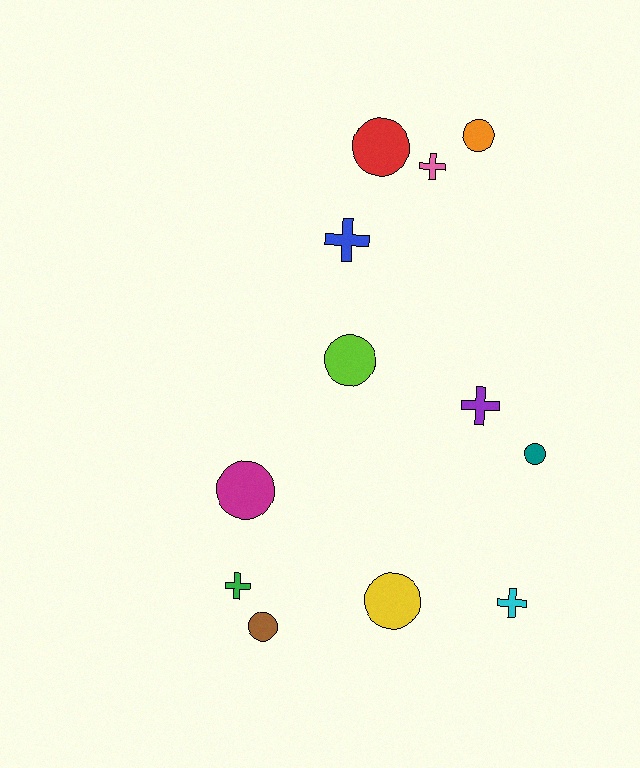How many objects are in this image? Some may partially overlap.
There are 12 objects.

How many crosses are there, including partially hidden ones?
There are 5 crosses.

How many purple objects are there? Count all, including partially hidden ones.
There is 1 purple object.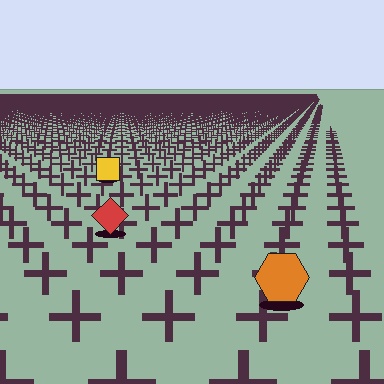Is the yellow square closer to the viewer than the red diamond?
No. The red diamond is closer — you can tell from the texture gradient: the ground texture is coarser near it.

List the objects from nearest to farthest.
From nearest to farthest: the orange hexagon, the red diamond, the yellow square.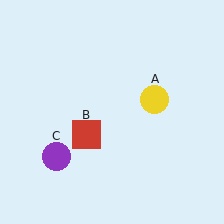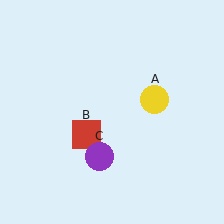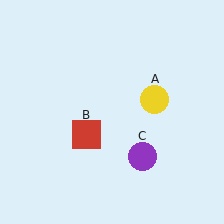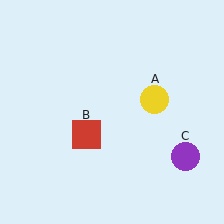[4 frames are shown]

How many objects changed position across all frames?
1 object changed position: purple circle (object C).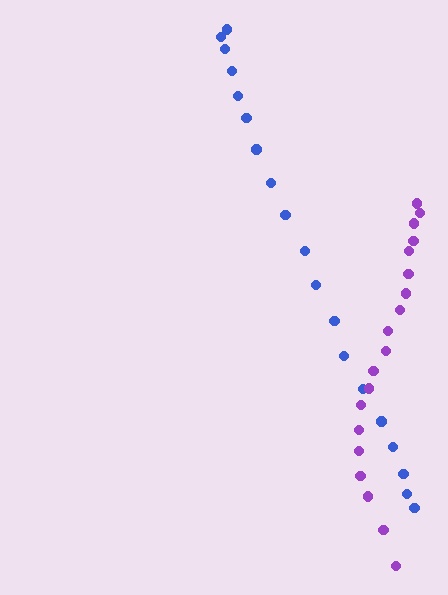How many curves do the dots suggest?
There are 2 distinct paths.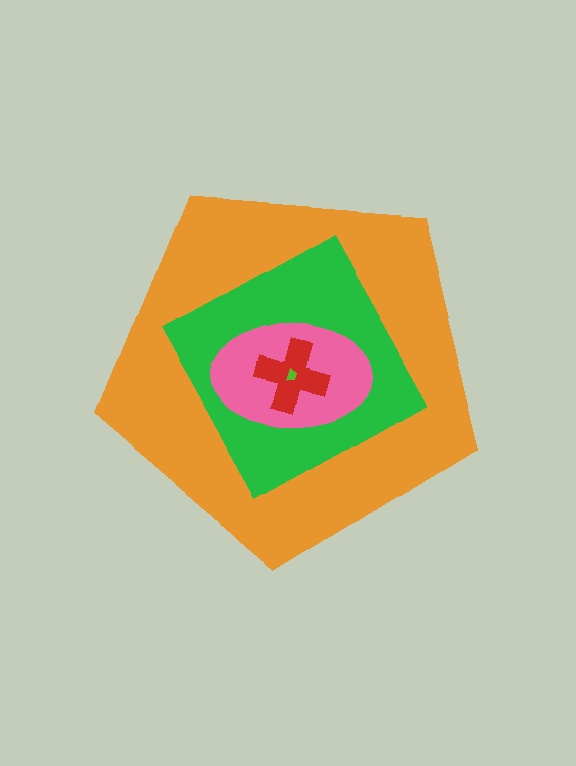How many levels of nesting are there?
5.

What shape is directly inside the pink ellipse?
The red cross.